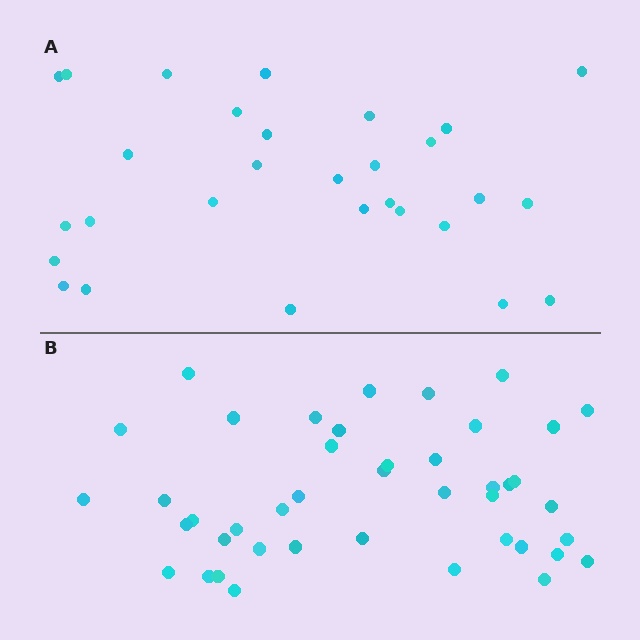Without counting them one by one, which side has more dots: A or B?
Region B (the bottom region) has more dots.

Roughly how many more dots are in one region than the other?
Region B has approximately 15 more dots than region A.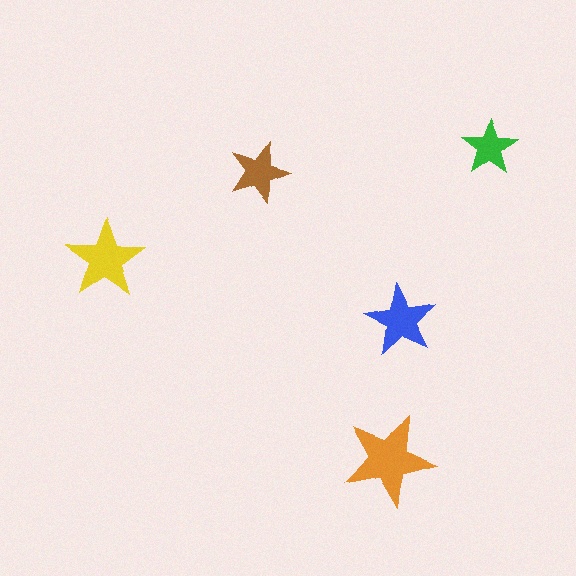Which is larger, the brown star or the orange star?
The orange one.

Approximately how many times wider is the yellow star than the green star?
About 1.5 times wider.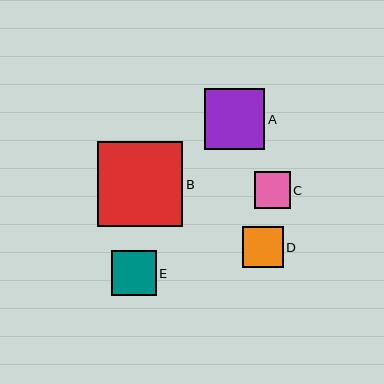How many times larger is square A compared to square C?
Square A is approximately 1.7 times the size of square C.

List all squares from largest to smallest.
From largest to smallest: B, A, E, D, C.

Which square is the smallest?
Square C is the smallest with a size of approximately 36 pixels.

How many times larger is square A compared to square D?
Square A is approximately 1.5 times the size of square D.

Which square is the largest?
Square B is the largest with a size of approximately 85 pixels.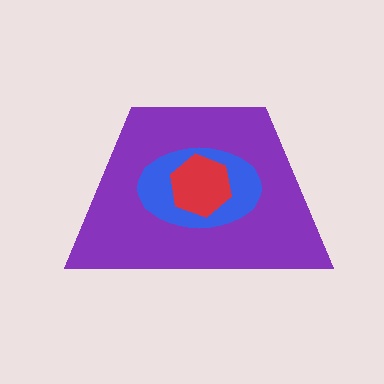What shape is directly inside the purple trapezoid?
The blue ellipse.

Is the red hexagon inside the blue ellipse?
Yes.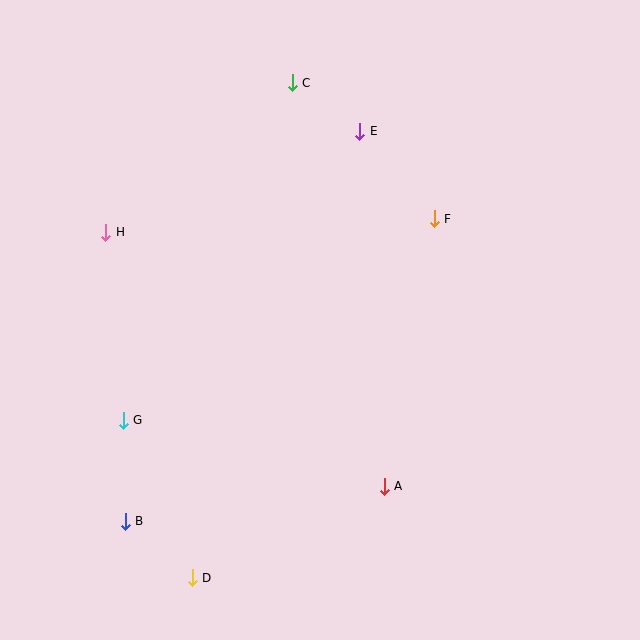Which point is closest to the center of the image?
Point F at (434, 219) is closest to the center.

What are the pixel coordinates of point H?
Point H is at (106, 232).